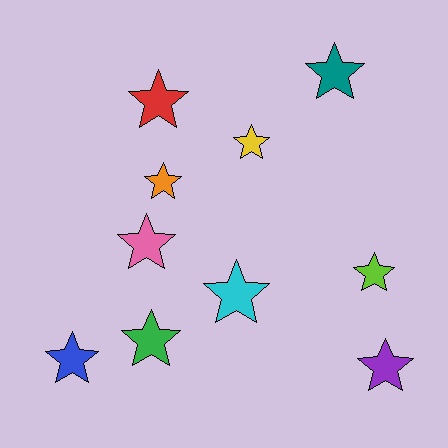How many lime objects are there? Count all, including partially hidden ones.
There is 1 lime object.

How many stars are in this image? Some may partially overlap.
There are 10 stars.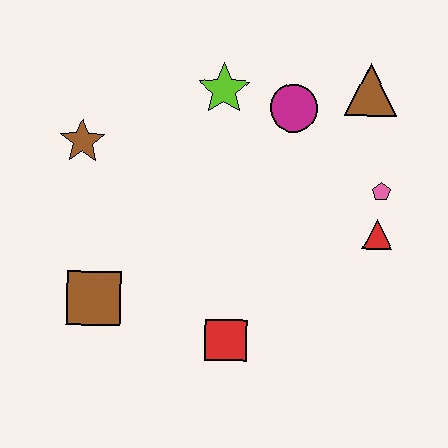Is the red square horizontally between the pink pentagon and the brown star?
Yes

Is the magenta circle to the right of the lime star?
Yes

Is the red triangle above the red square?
Yes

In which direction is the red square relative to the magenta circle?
The red square is below the magenta circle.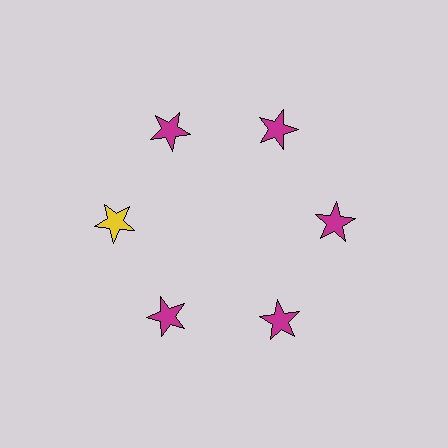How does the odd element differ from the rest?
It has a different color: yellow instead of magenta.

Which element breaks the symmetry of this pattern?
The yellow star at roughly the 9 o'clock position breaks the symmetry. All other shapes are magenta stars.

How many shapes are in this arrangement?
There are 6 shapes arranged in a ring pattern.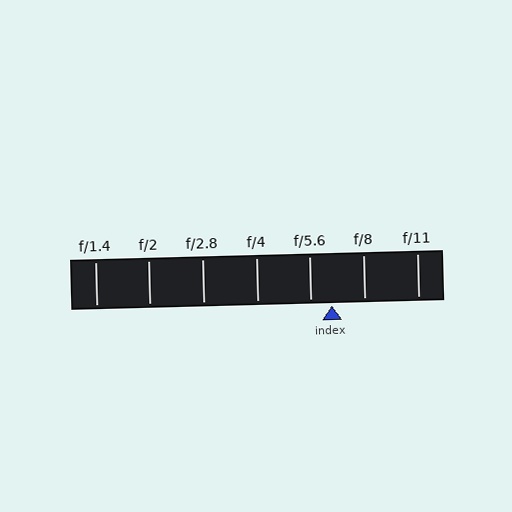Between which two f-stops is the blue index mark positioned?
The index mark is between f/5.6 and f/8.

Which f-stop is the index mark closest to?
The index mark is closest to f/5.6.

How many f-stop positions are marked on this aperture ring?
There are 7 f-stop positions marked.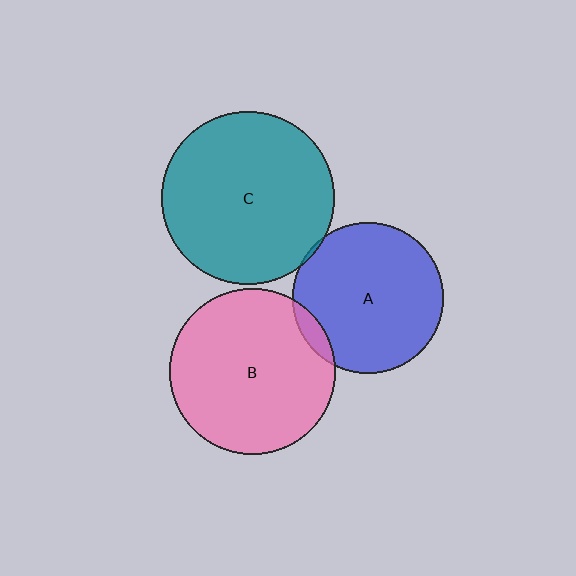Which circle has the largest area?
Circle C (teal).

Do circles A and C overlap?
Yes.